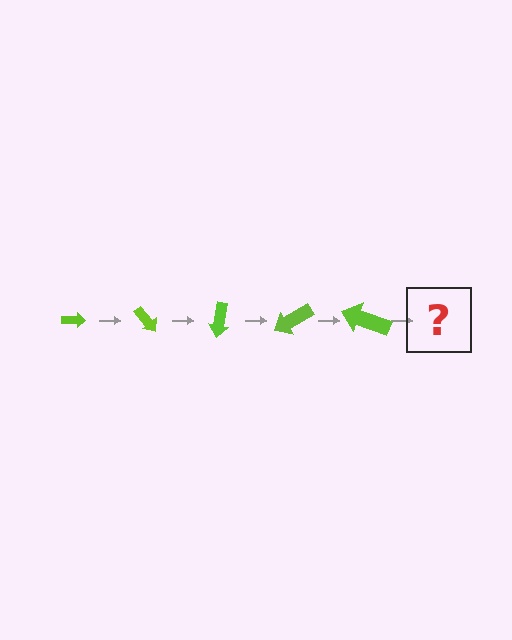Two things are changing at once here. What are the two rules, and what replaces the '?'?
The two rules are that the arrow grows larger each step and it rotates 50 degrees each step. The '?' should be an arrow, larger than the previous one and rotated 250 degrees from the start.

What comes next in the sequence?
The next element should be an arrow, larger than the previous one and rotated 250 degrees from the start.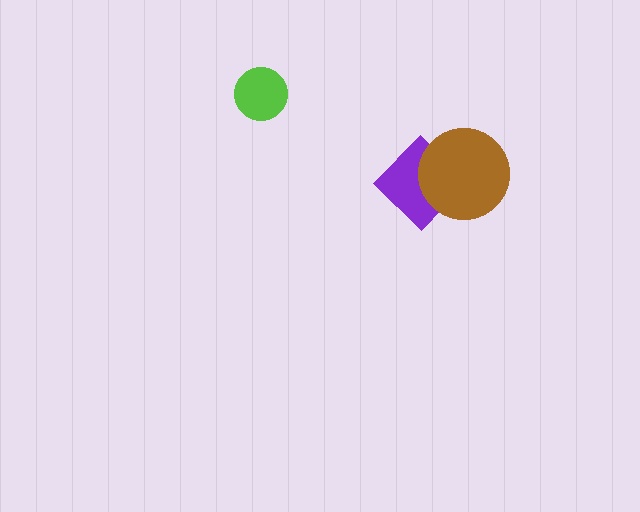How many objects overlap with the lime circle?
0 objects overlap with the lime circle.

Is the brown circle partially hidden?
No, no other shape covers it.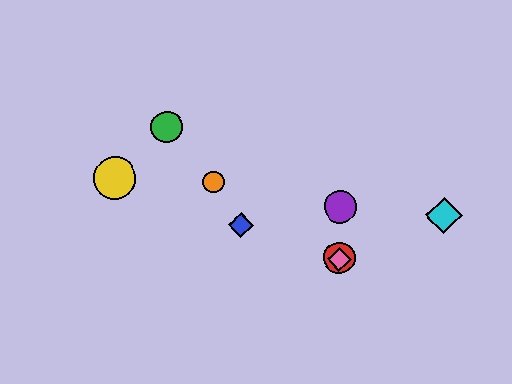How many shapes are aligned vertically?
3 shapes (the red circle, the purple circle, the pink diamond) are aligned vertically.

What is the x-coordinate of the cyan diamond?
The cyan diamond is at x≈444.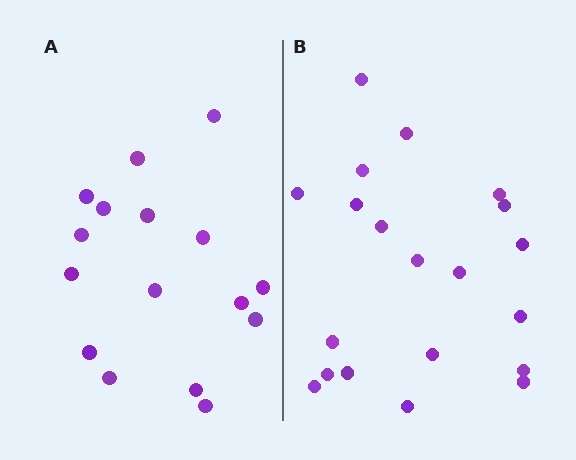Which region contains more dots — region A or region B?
Region B (the right region) has more dots.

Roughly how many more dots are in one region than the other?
Region B has about 4 more dots than region A.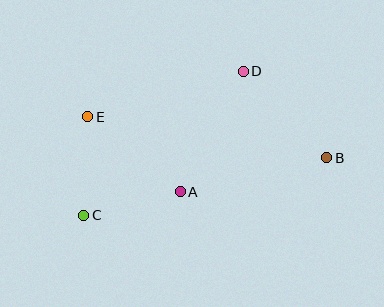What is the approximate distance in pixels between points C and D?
The distance between C and D is approximately 215 pixels.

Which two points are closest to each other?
Points C and E are closest to each other.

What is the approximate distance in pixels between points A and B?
The distance between A and B is approximately 150 pixels.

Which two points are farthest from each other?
Points B and C are farthest from each other.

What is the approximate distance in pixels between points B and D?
The distance between B and D is approximately 120 pixels.